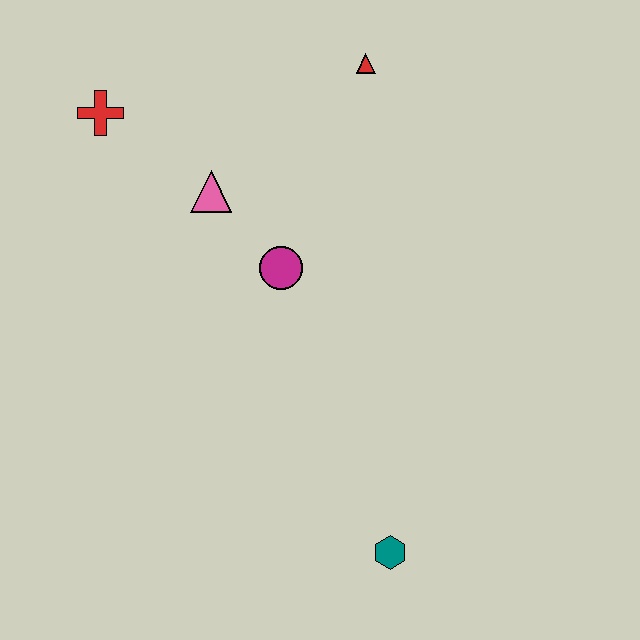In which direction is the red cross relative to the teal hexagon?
The red cross is above the teal hexagon.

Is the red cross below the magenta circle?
No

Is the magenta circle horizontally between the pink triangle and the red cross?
No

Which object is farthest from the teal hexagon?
The red cross is farthest from the teal hexagon.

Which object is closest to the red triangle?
The pink triangle is closest to the red triangle.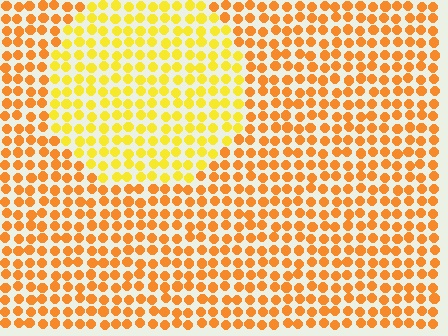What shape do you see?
I see a circle.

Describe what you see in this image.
The image is filled with small orange elements in a uniform arrangement. A circle-shaped region is visible where the elements are tinted to a slightly different hue, forming a subtle color boundary.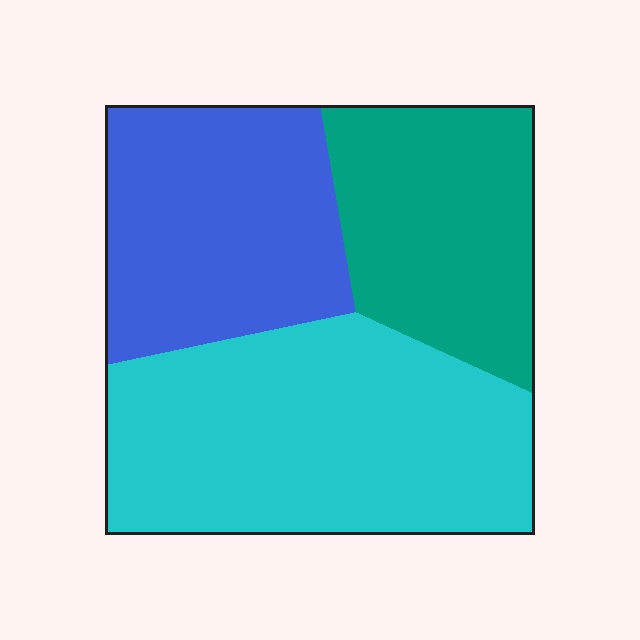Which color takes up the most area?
Cyan, at roughly 45%.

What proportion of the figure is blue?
Blue covers about 30% of the figure.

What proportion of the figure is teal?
Teal covers 26% of the figure.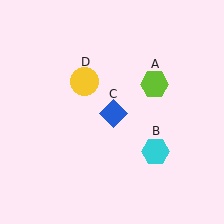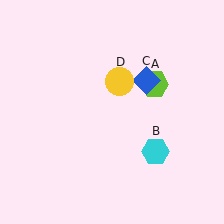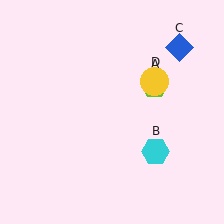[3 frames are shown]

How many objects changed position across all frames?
2 objects changed position: blue diamond (object C), yellow circle (object D).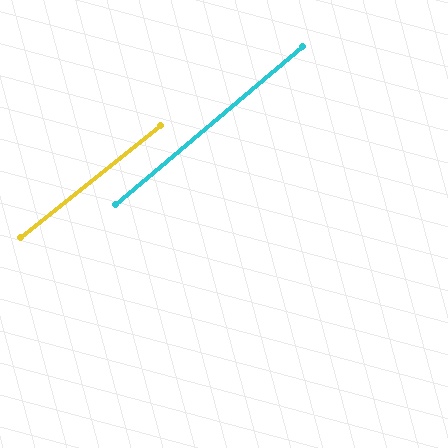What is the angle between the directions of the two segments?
Approximately 2 degrees.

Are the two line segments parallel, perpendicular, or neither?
Parallel — their directions differ by only 1.7°.